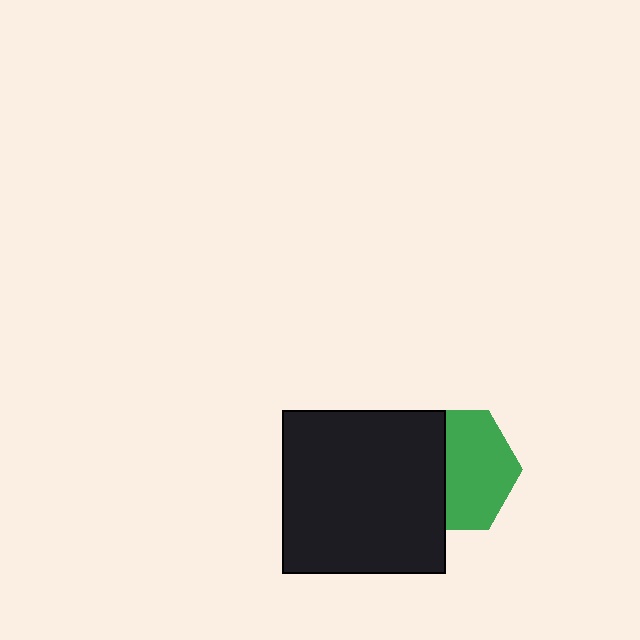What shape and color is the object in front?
The object in front is a black square.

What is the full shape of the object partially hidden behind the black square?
The partially hidden object is a green hexagon.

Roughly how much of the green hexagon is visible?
About half of it is visible (roughly 58%).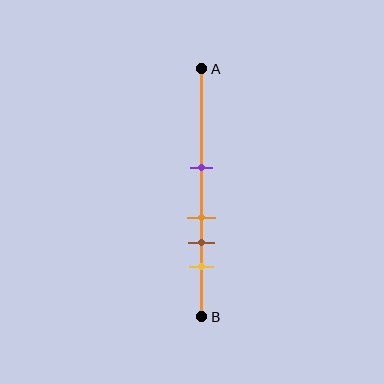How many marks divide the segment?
There are 4 marks dividing the segment.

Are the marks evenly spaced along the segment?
No, the marks are not evenly spaced.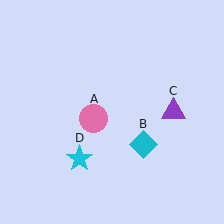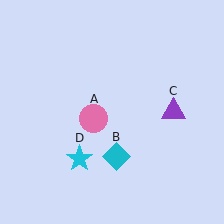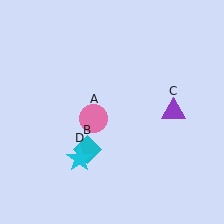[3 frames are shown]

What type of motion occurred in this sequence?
The cyan diamond (object B) rotated clockwise around the center of the scene.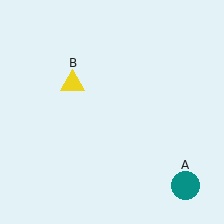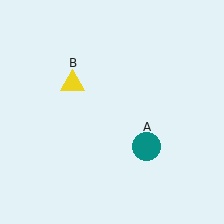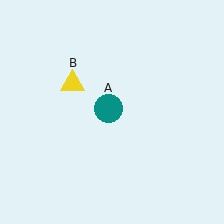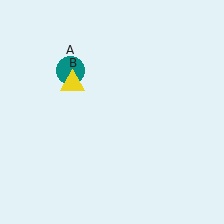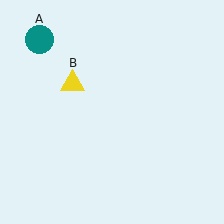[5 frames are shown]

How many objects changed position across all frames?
1 object changed position: teal circle (object A).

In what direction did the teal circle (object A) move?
The teal circle (object A) moved up and to the left.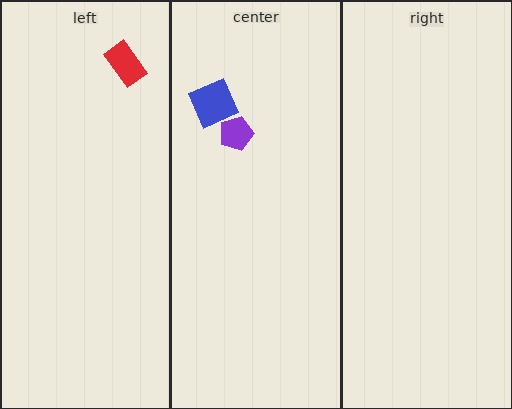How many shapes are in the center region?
2.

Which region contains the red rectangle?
The left region.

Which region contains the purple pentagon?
The center region.